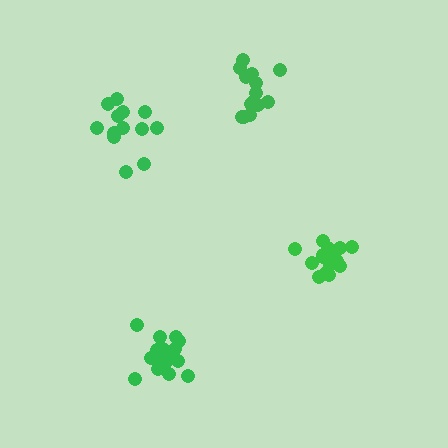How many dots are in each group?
Group 1: 13 dots, Group 2: 15 dots, Group 3: 17 dots, Group 4: 16 dots (61 total).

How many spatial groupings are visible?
There are 4 spatial groupings.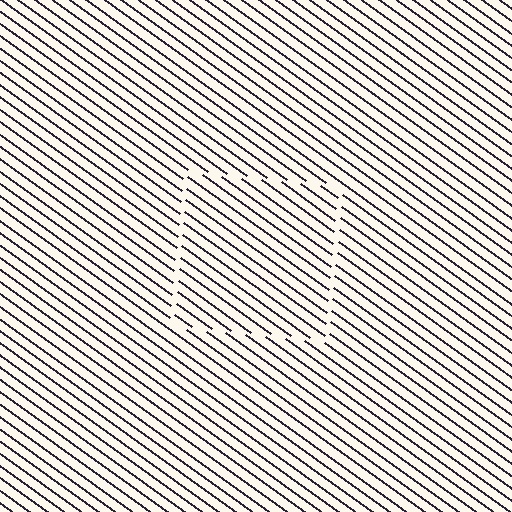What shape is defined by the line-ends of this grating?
An illusory square. The interior of the shape contains the same grating, shifted by half a period — the contour is defined by the phase discontinuity where line-ends from the inner and outer gratings abut.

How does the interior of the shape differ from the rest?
The interior of the shape contains the same grating, shifted by half a period — the contour is defined by the phase discontinuity where line-ends from the inner and outer gratings abut.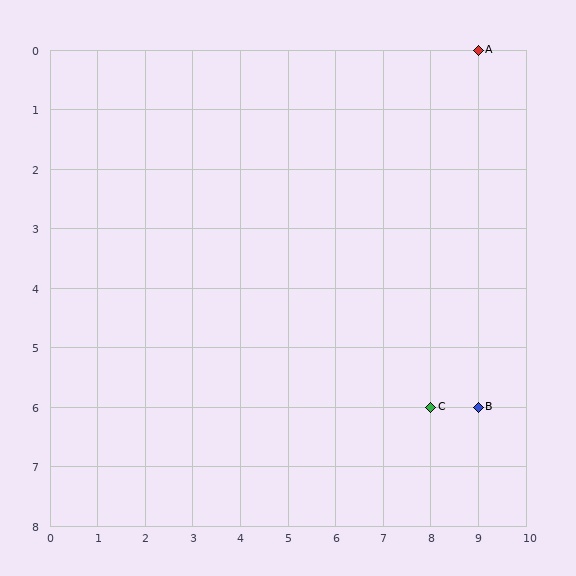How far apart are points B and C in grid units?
Points B and C are 1 column apart.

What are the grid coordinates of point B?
Point B is at grid coordinates (9, 6).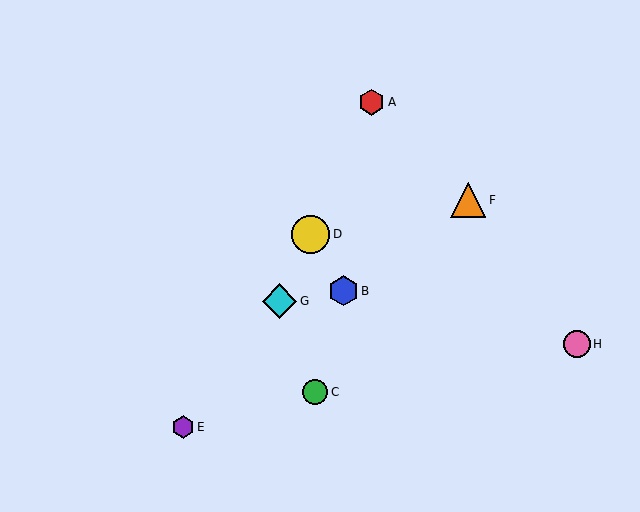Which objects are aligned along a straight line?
Objects A, D, G are aligned along a straight line.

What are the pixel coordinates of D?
Object D is at (310, 234).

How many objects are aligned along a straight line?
3 objects (A, D, G) are aligned along a straight line.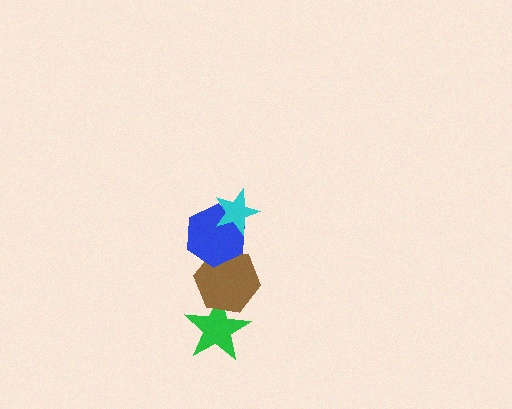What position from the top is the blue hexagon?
The blue hexagon is 2nd from the top.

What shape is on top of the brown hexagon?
The blue hexagon is on top of the brown hexagon.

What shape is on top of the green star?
The brown hexagon is on top of the green star.